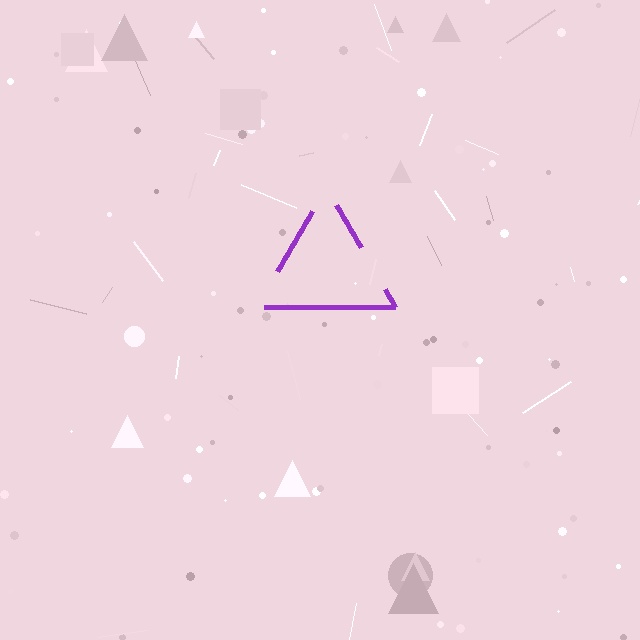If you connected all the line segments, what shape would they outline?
They would outline a triangle.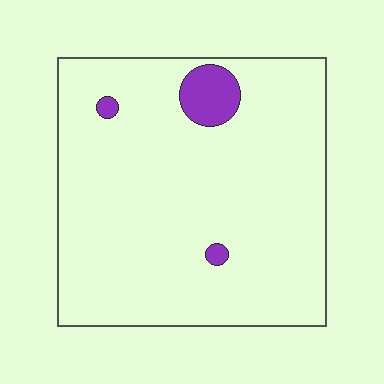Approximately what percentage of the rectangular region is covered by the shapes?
Approximately 5%.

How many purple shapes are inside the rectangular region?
3.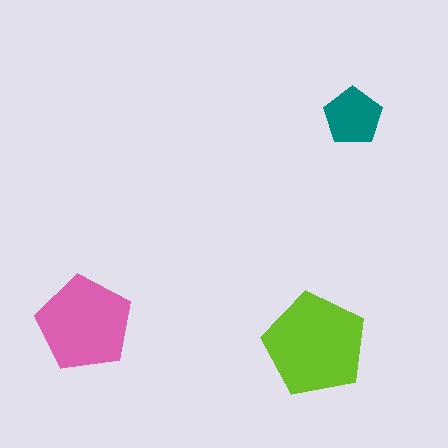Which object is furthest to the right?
The teal pentagon is rightmost.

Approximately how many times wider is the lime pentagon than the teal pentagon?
About 2 times wider.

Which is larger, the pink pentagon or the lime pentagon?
The lime one.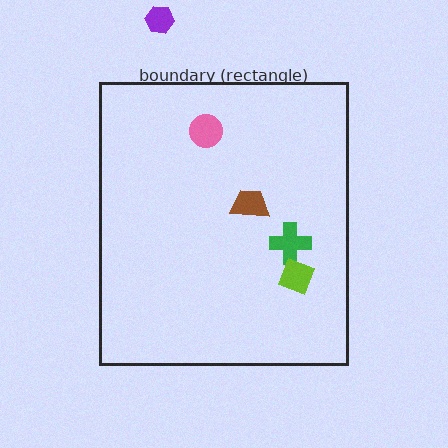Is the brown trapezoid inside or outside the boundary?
Inside.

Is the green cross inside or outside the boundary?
Inside.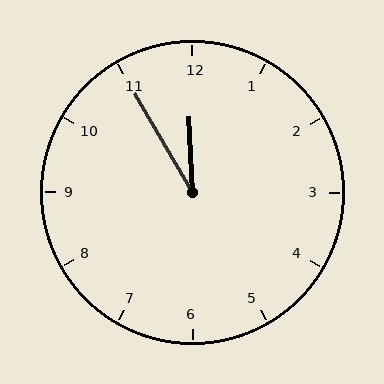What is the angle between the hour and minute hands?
Approximately 28 degrees.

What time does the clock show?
11:55.